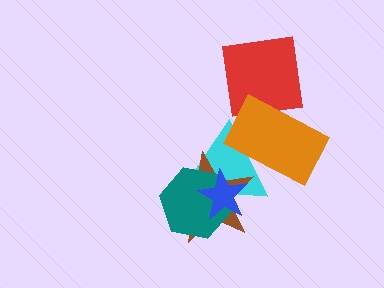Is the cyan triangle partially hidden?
Yes, it is partially covered by another shape.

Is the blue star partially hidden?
No, no other shape covers it.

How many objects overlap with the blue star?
3 objects overlap with the blue star.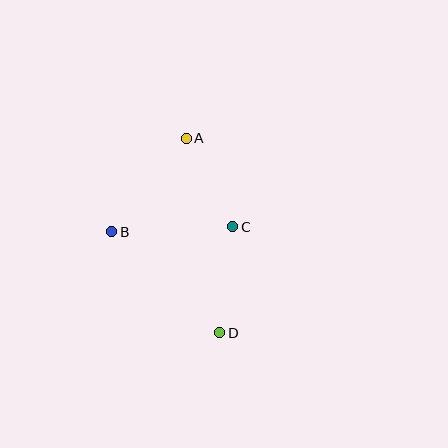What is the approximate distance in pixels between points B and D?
The distance between B and D is approximately 148 pixels.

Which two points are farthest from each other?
Points A and D are farthest from each other.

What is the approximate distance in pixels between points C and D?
The distance between C and D is approximately 107 pixels.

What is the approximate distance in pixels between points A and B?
The distance between A and B is approximately 120 pixels.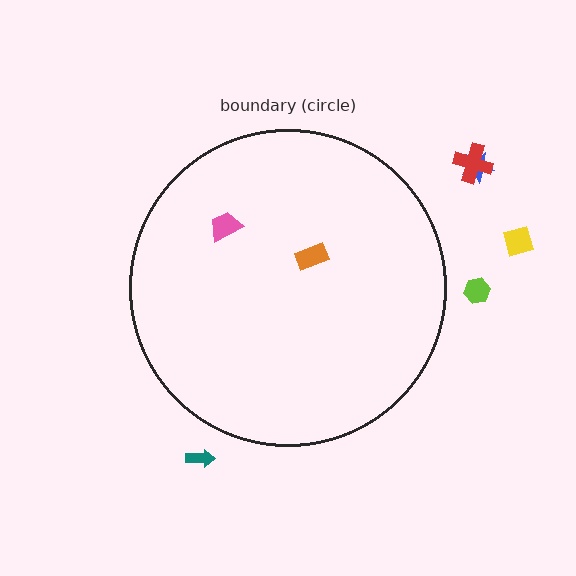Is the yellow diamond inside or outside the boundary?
Outside.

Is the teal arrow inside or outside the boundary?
Outside.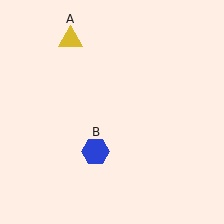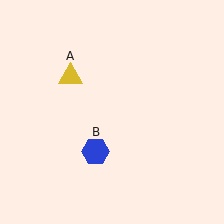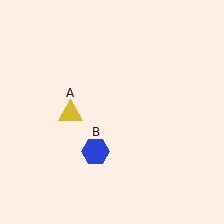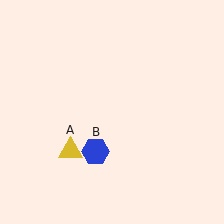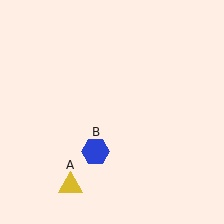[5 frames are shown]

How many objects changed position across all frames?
1 object changed position: yellow triangle (object A).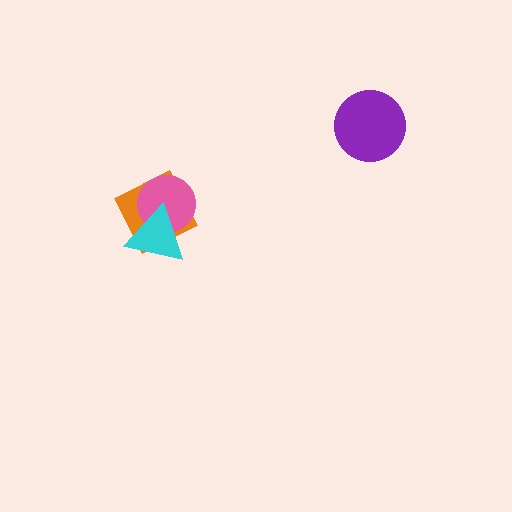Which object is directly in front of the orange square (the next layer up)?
The pink circle is directly in front of the orange square.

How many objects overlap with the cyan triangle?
2 objects overlap with the cyan triangle.